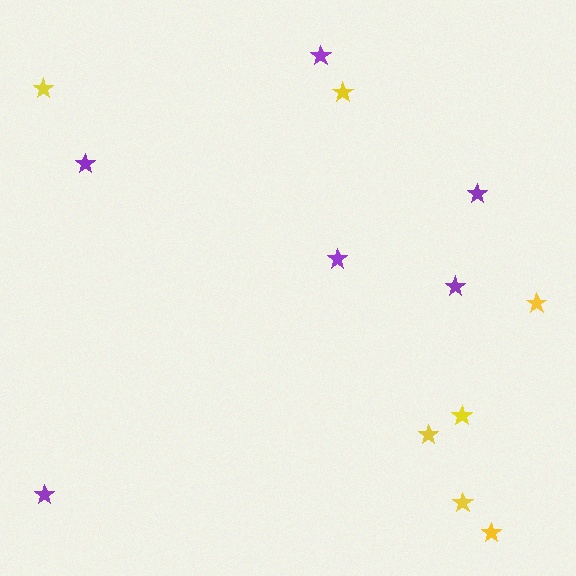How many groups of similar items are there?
There are 2 groups: one group of yellow stars (7) and one group of purple stars (6).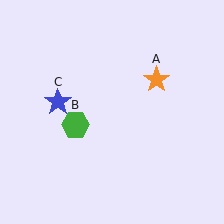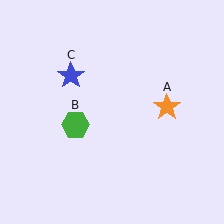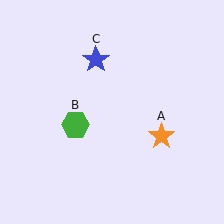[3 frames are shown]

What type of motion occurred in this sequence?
The orange star (object A), blue star (object C) rotated clockwise around the center of the scene.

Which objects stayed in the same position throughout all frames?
Green hexagon (object B) remained stationary.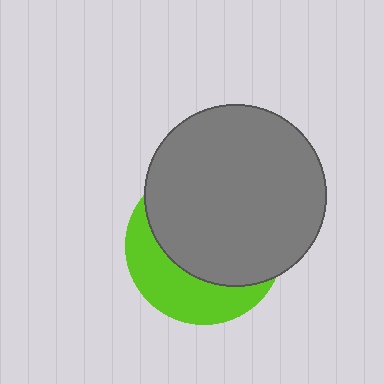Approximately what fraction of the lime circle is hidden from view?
Roughly 65% of the lime circle is hidden behind the gray circle.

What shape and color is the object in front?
The object in front is a gray circle.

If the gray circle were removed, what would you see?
You would see the complete lime circle.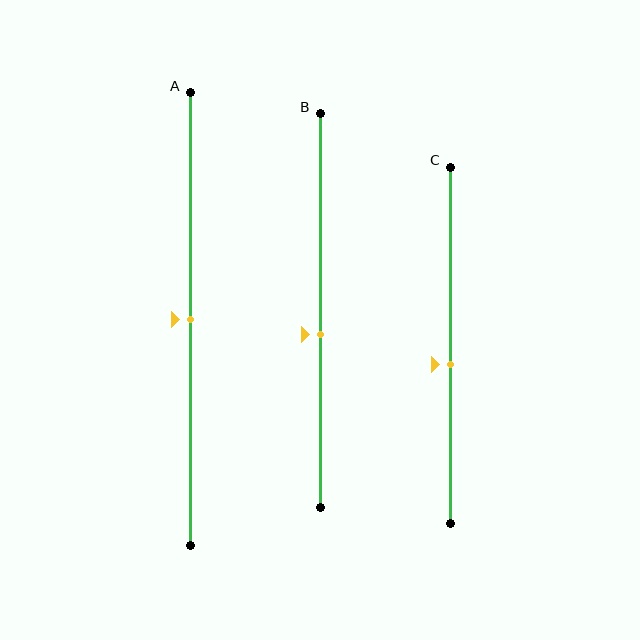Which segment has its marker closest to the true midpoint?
Segment A has its marker closest to the true midpoint.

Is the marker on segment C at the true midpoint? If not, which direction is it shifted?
No, the marker on segment C is shifted downward by about 5% of the segment length.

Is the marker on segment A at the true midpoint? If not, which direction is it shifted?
Yes, the marker on segment A is at the true midpoint.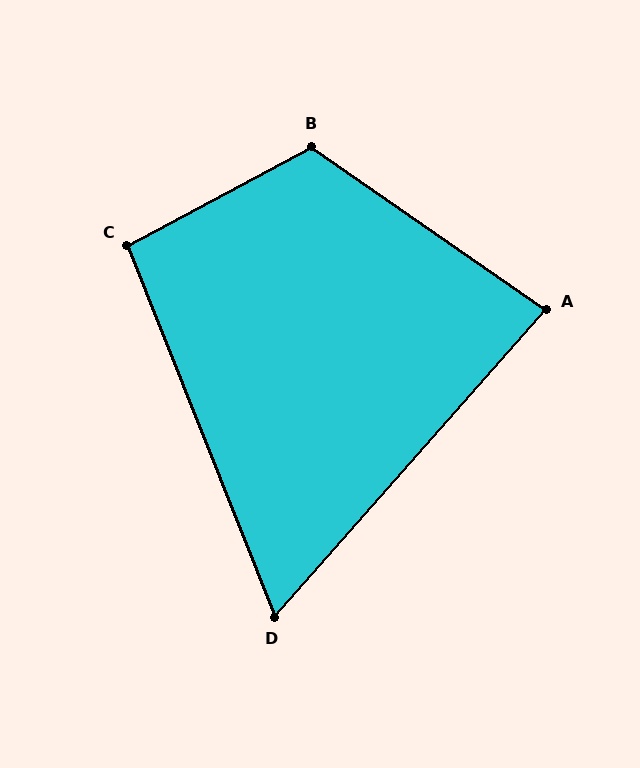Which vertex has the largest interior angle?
B, at approximately 117 degrees.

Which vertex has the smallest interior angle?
D, at approximately 63 degrees.